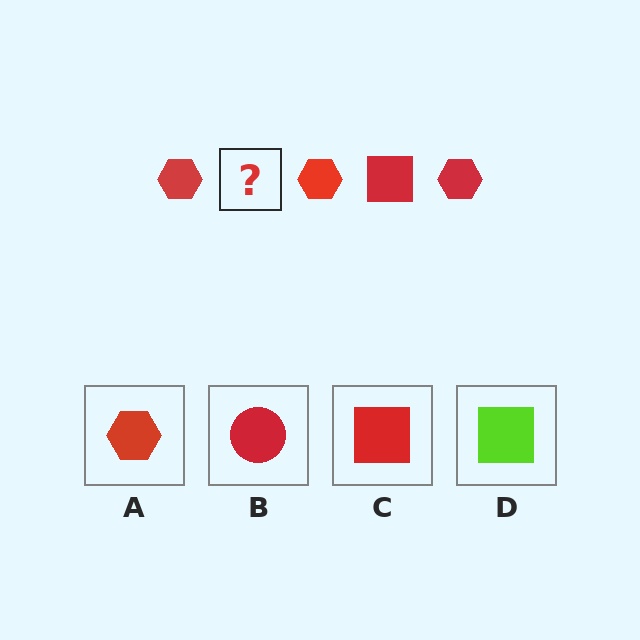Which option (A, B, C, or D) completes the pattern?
C.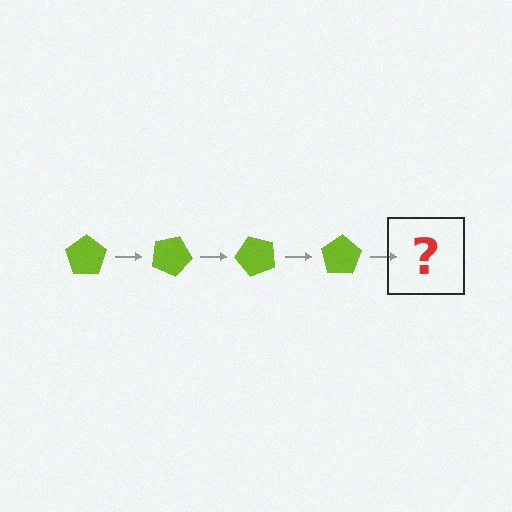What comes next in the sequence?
The next element should be a lime pentagon rotated 100 degrees.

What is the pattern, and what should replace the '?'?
The pattern is that the pentagon rotates 25 degrees each step. The '?' should be a lime pentagon rotated 100 degrees.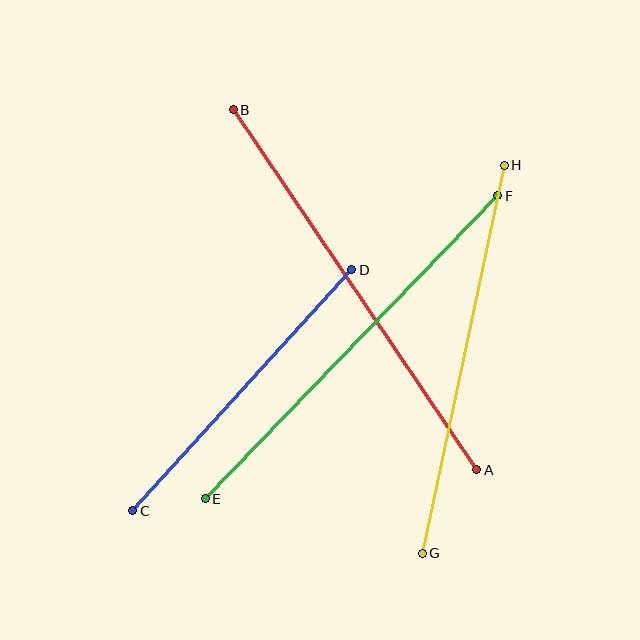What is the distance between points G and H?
The distance is approximately 397 pixels.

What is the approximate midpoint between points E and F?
The midpoint is at approximately (351, 347) pixels.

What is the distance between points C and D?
The distance is approximately 326 pixels.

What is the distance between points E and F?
The distance is approximately 421 pixels.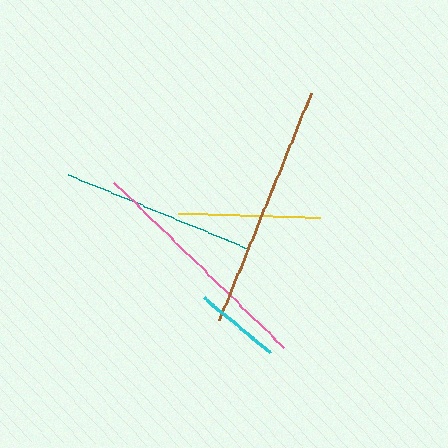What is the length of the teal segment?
The teal segment is approximately 193 pixels long.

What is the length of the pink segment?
The pink segment is approximately 238 pixels long.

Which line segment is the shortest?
The cyan line is the shortest at approximately 87 pixels.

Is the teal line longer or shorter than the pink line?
The pink line is longer than the teal line.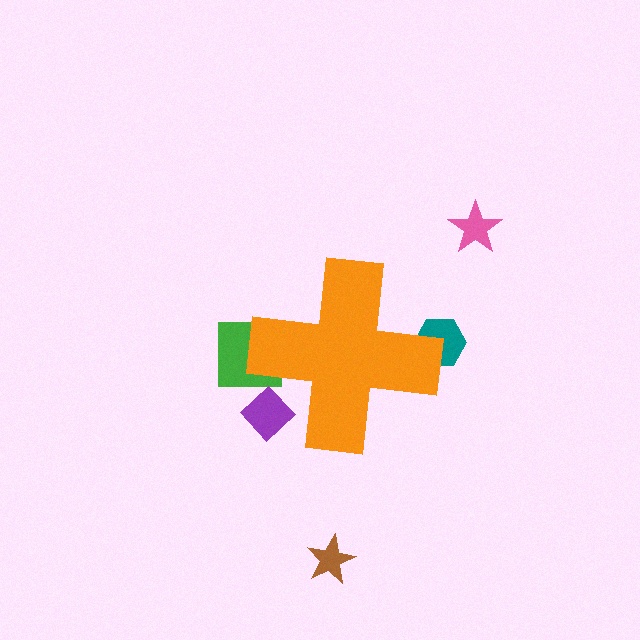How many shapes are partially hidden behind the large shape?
4 shapes are partially hidden.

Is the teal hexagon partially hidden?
Yes, the teal hexagon is partially hidden behind the orange cross.